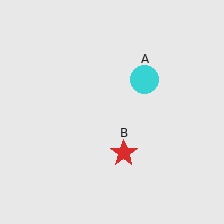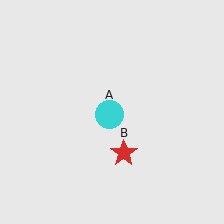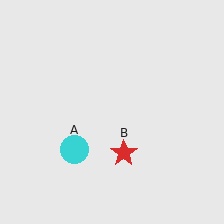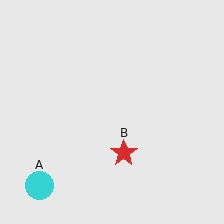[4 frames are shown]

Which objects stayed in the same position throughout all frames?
Red star (object B) remained stationary.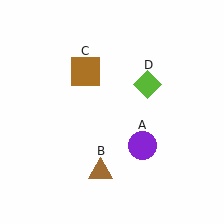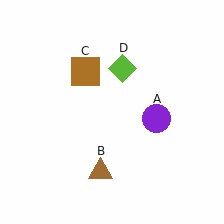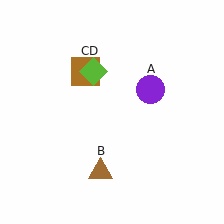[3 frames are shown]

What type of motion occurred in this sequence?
The purple circle (object A), lime diamond (object D) rotated counterclockwise around the center of the scene.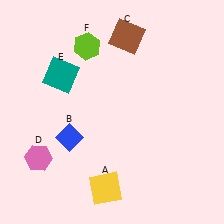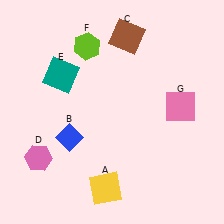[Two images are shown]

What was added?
A pink square (G) was added in Image 2.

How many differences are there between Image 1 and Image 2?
There is 1 difference between the two images.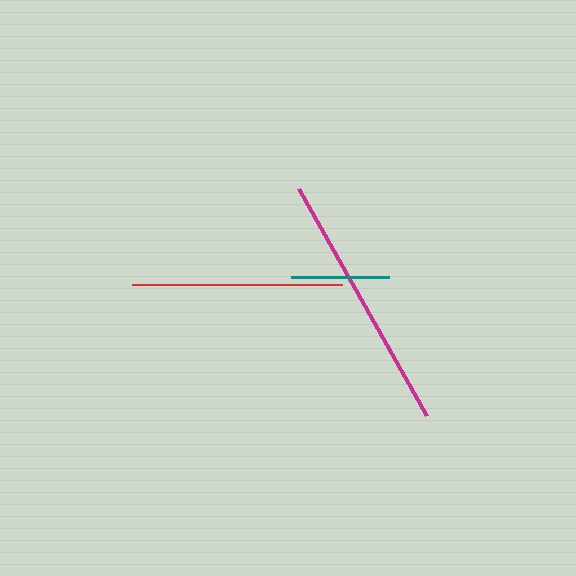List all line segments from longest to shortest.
From longest to shortest: magenta, red, teal.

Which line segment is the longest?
The magenta line is the longest at approximately 260 pixels.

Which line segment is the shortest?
The teal line is the shortest at approximately 99 pixels.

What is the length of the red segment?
The red segment is approximately 211 pixels long.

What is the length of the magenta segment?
The magenta segment is approximately 260 pixels long.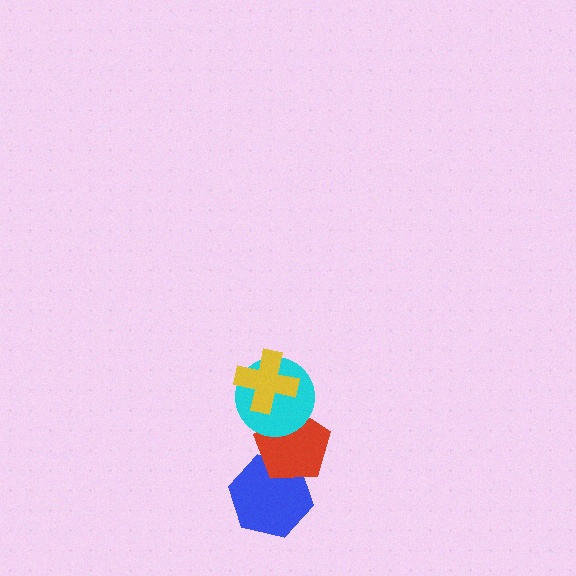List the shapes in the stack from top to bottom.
From top to bottom: the yellow cross, the cyan circle, the red pentagon, the blue hexagon.